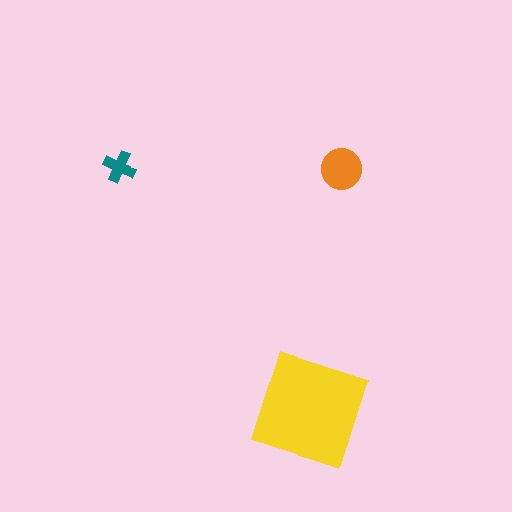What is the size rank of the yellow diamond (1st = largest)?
1st.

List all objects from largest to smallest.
The yellow diamond, the orange circle, the teal cross.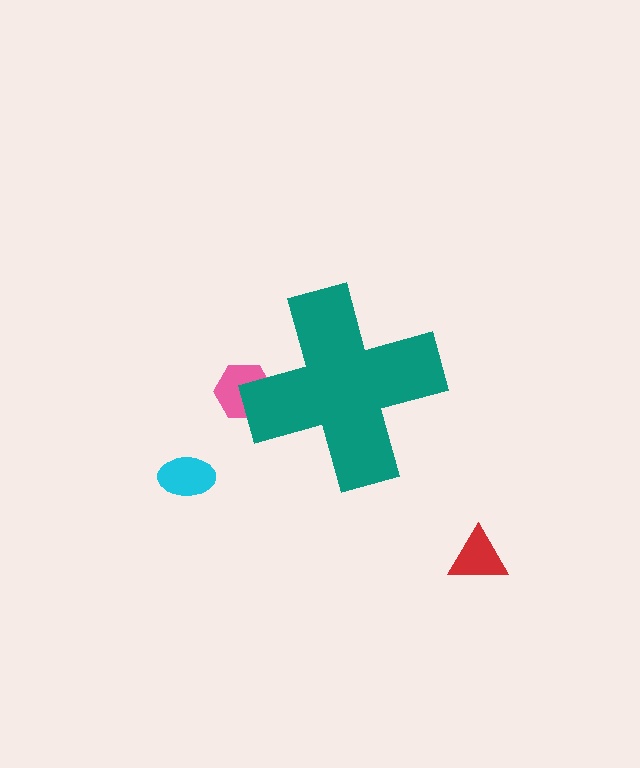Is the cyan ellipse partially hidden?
No, the cyan ellipse is fully visible.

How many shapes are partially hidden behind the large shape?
1 shape is partially hidden.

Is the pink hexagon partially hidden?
Yes, the pink hexagon is partially hidden behind the teal cross.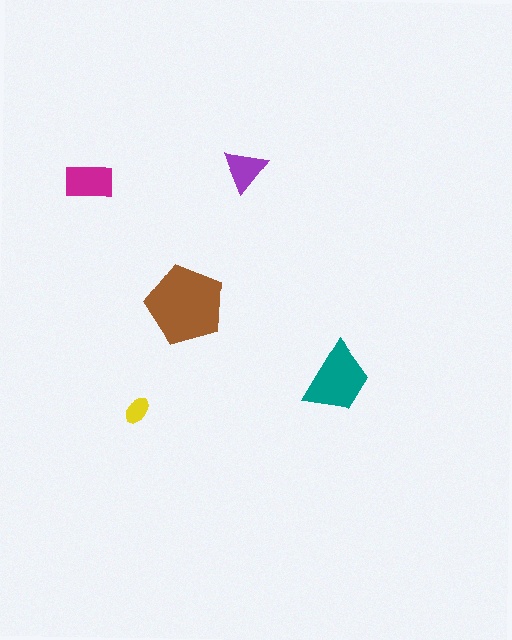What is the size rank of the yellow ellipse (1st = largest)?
5th.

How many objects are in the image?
There are 5 objects in the image.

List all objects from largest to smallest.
The brown pentagon, the teal trapezoid, the magenta rectangle, the purple triangle, the yellow ellipse.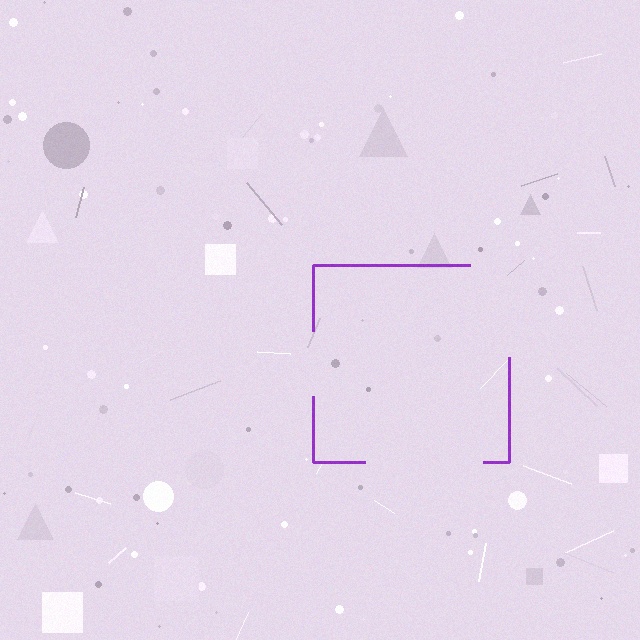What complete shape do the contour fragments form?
The contour fragments form a square.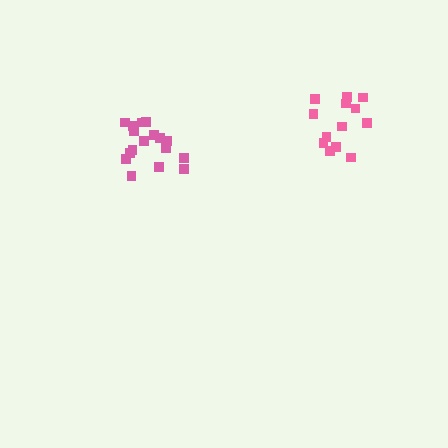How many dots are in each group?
Group 1: 13 dots, Group 2: 17 dots (30 total).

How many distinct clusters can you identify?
There are 2 distinct clusters.